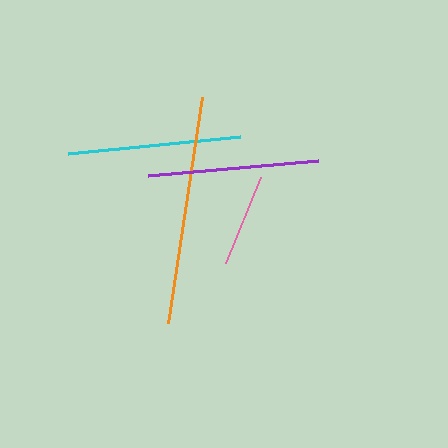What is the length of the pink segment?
The pink segment is approximately 94 pixels long.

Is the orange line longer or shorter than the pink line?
The orange line is longer than the pink line.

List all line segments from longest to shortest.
From longest to shortest: orange, cyan, purple, pink.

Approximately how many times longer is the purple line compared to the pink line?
The purple line is approximately 1.8 times the length of the pink line.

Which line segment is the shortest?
The pink line is the shortest at approximately 94 pixels.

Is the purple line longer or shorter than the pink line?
The purple line is longer than the pink line.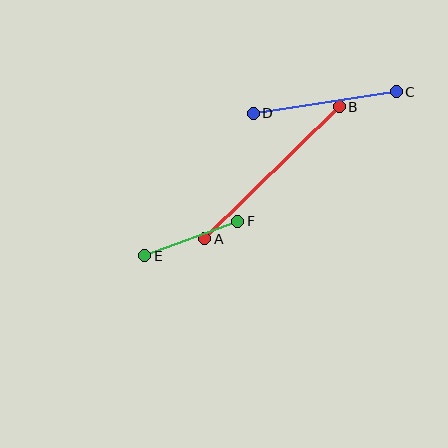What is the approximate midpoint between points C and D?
The midpoint is at approximately (325, 103) pixels.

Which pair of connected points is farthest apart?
Points A and B are farthest apart.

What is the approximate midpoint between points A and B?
The midpoint is at approximately (272, 173) pixels.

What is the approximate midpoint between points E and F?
The midpoint is at approximately (191, 238) pixels.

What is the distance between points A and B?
The distance is approximately 189 pixels.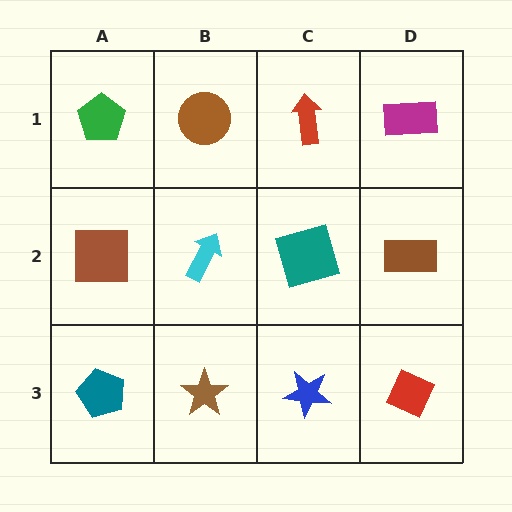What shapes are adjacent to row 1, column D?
A brown rectangle (row 2, column D), a red arrow (row 1, column C).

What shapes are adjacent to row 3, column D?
A brown rectangle (row 2, column D), a blue star (row 3, column C).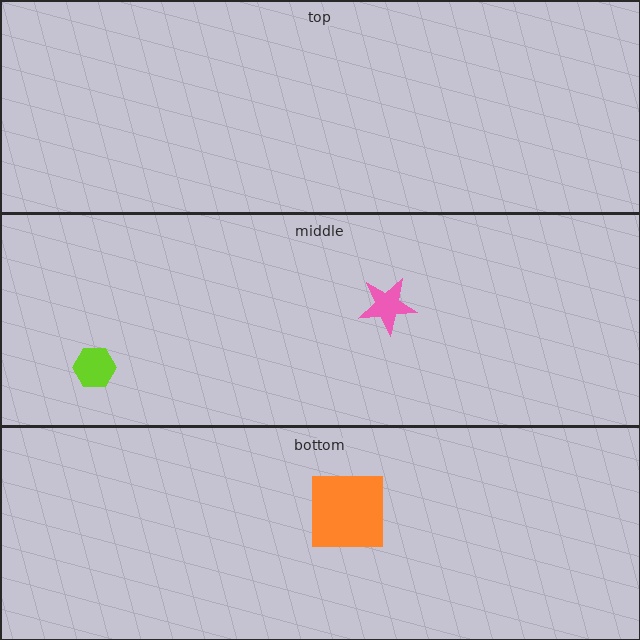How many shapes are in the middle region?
2.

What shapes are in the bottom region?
The orange square.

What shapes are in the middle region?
The lime hexagon, the pink star.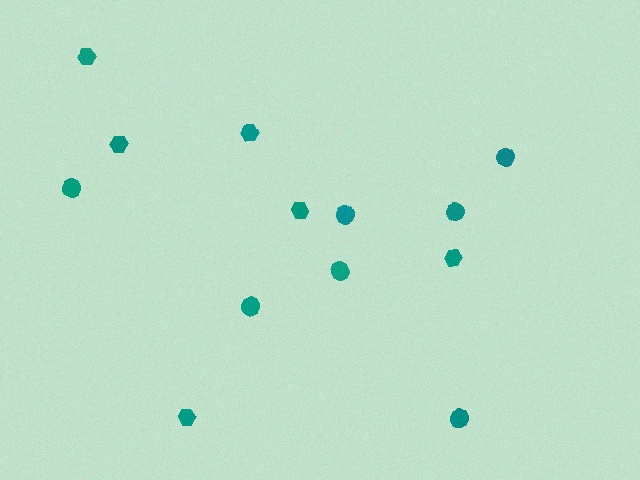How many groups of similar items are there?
There are 2 groups: one group of hexagons (6) and one group of circles (7).